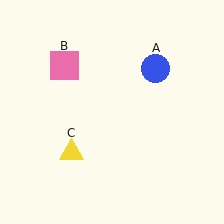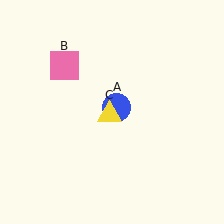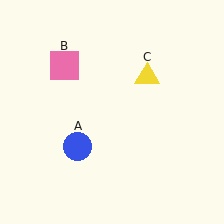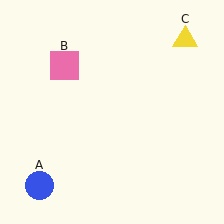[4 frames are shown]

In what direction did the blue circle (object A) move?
The blue circle (object A) moved down and to the left.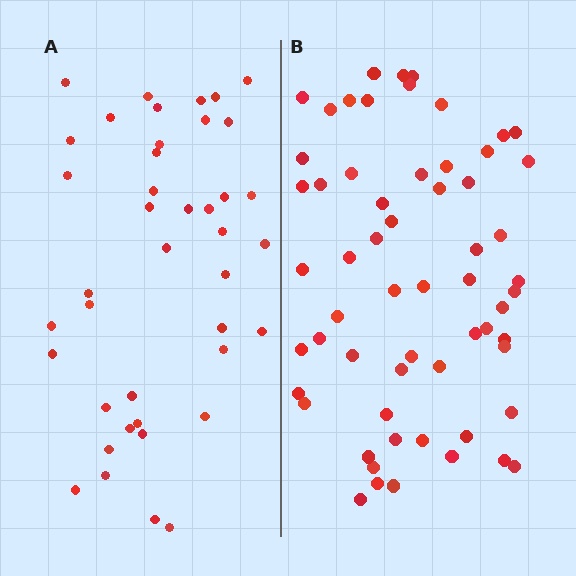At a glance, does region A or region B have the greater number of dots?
Region B (the right region) has more dots.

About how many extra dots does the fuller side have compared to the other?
Region B has approximately 20 more dots than region A.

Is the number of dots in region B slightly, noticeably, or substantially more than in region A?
Region B has substantially more. The ratio is roughly 1.5 to 1.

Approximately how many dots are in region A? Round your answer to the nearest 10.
About 40 dots. (The exact count is 41, which rounds to 40.)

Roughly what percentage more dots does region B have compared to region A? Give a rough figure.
About 45% more.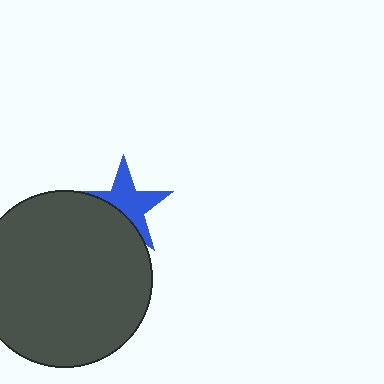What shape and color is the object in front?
The object in front is a dark gray circle.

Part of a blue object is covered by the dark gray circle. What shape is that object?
It is a star.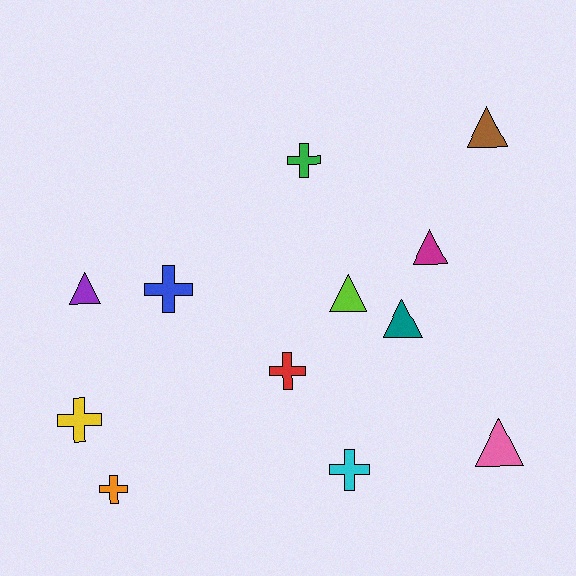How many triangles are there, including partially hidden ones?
There are 6 triangles.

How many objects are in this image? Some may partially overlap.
There are 12 objects.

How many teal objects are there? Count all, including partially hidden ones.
There is 1 teal object.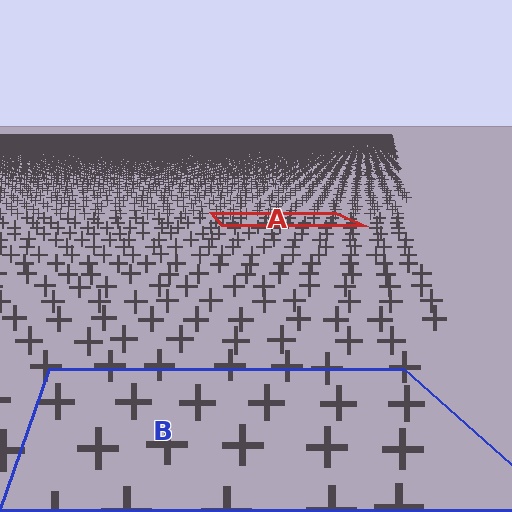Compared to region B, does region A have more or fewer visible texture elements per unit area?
Region A has more texture elements per unit area — they are packed more densely because it is farther away.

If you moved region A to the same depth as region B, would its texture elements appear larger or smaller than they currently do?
They would appear larger. At a closer depth, the same texture elements are projected at a bigger on-screen size.